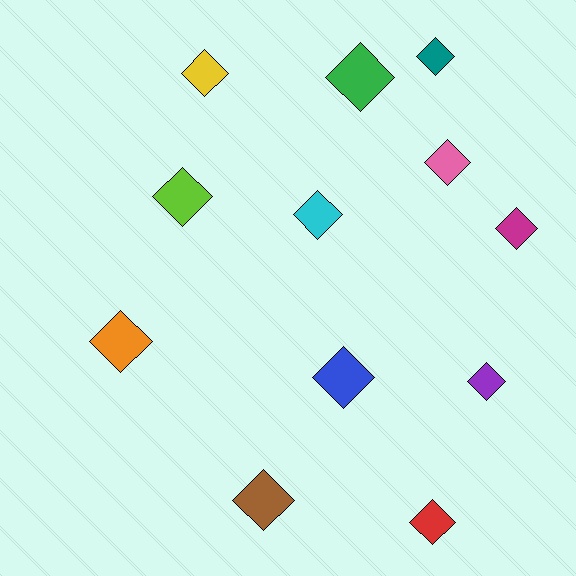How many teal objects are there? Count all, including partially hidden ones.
There is 1 teal object.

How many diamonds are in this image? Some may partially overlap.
There are 12 diamonds.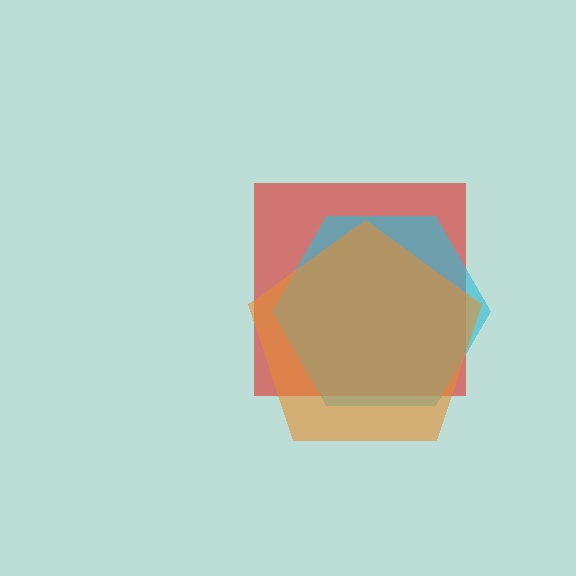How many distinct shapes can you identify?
There are 3 distinct shapes: a red square, a cyan hexagon, an orange pentagon.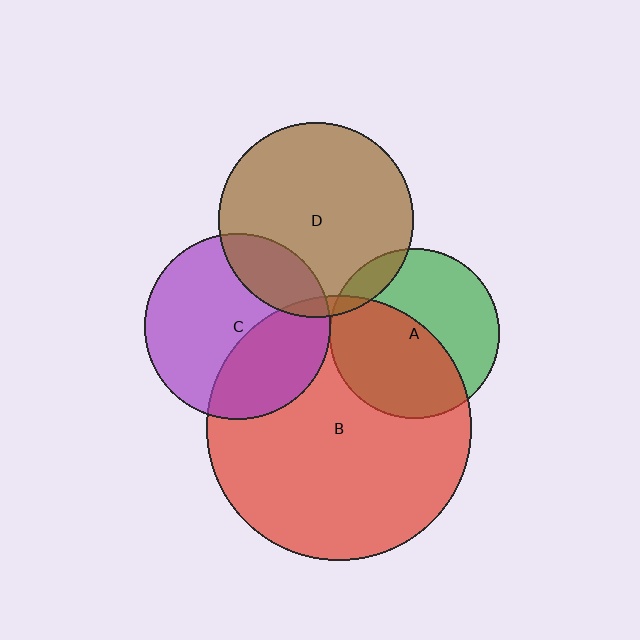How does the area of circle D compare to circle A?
Approximately 1.3 times.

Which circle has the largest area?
Circle B (red).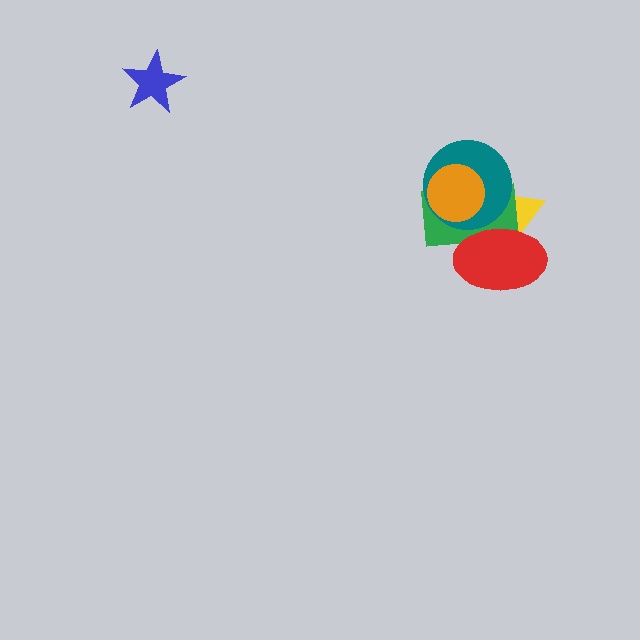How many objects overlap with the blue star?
0 objects overlap with the blue star.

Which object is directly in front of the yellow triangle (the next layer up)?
The green rectangle is directly in front of the yellow triangle.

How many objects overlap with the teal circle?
4 objects overlap with the teal circle.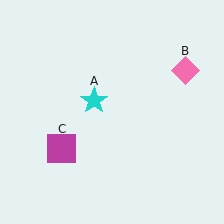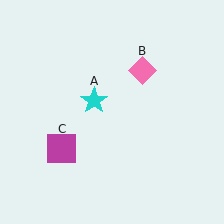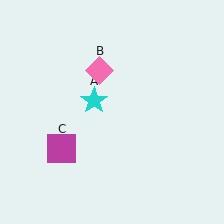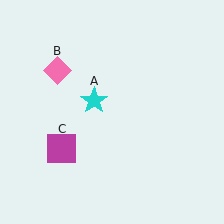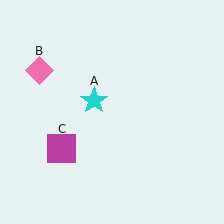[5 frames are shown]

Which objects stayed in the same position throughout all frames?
Cyan star (object A) and magenta square (object C) remained stationary.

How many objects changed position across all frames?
1 object changed position: pink diamond (object B).